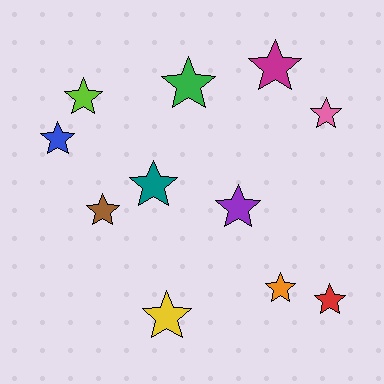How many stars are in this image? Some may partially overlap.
There are 11 stars.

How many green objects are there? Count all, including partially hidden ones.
There is 1 green object.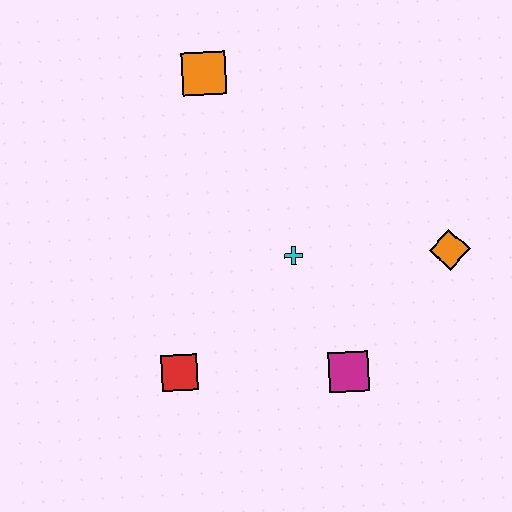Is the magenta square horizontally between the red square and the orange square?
No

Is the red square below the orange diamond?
Yes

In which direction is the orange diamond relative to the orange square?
The orange diamond is to the right of the orange square.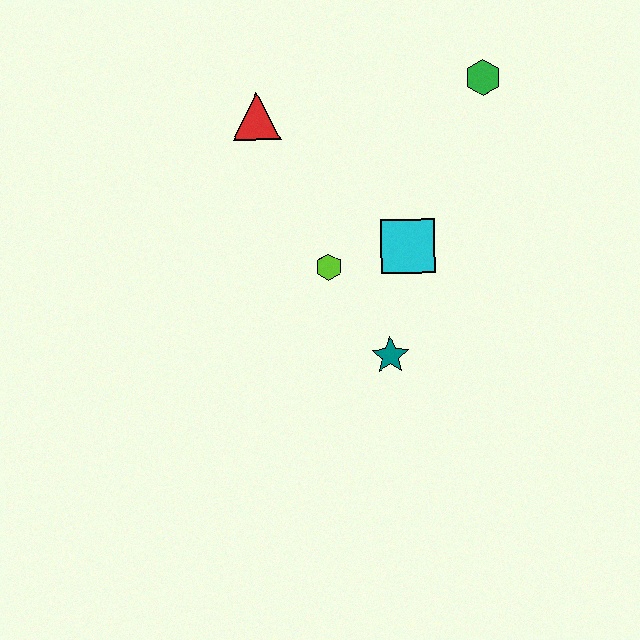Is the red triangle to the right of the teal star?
No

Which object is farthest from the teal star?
The green hexagon is farthest from the teal star.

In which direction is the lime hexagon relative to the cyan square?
The lime hexagon is to the left of the cyan square.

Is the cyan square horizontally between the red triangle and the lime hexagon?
No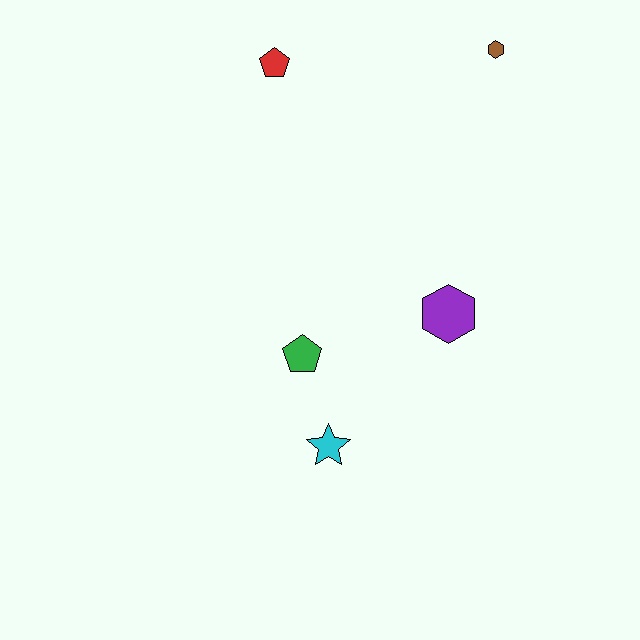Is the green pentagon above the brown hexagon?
No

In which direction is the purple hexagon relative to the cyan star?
The purple hexagon is above the cyan star.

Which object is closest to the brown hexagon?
The red pentagon is closest to the brown hexagon.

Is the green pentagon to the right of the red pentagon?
Yes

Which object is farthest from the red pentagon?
The cyan star is farthest from the red pentagon.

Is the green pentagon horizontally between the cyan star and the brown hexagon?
No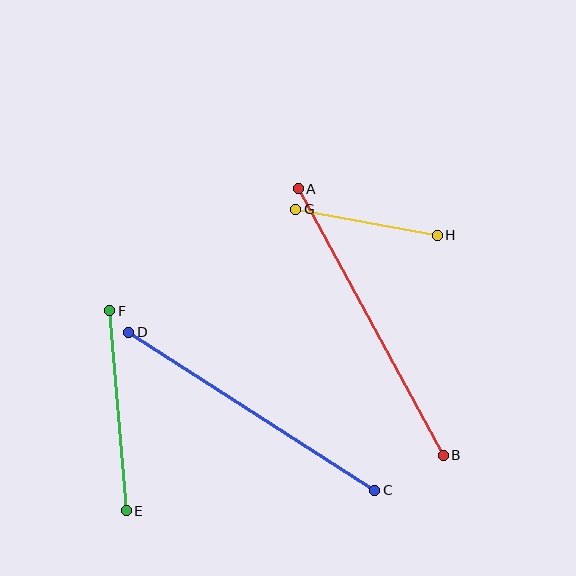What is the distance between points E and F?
The distance is approximately 201 pixels.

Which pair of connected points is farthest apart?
Points A and B are farthest apart.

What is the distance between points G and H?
The distance is approximately 144 pixels.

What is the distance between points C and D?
The distance is approximately 292 pixels.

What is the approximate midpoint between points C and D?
The midpoint is at approximately (252, 411) pixels.